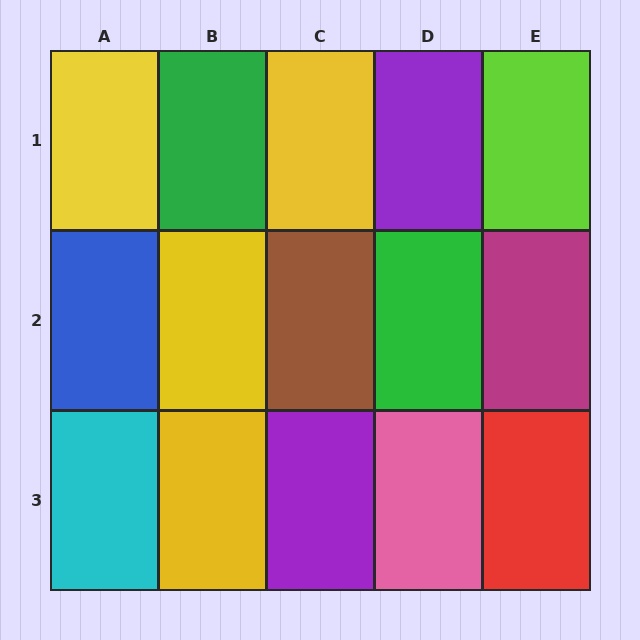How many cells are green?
2 cells are green.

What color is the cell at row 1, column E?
Lime.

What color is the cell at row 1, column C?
Yellow.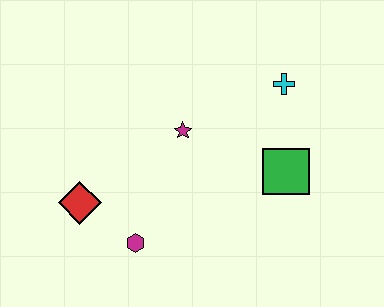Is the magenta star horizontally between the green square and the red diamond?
Yes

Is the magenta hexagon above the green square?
No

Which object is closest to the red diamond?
The magenta hexagon is closest to the red diamond.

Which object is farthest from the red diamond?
The cyan cross is farthest from the red diamond.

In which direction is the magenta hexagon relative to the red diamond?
The magenta hexagon is to the right of the red diamond.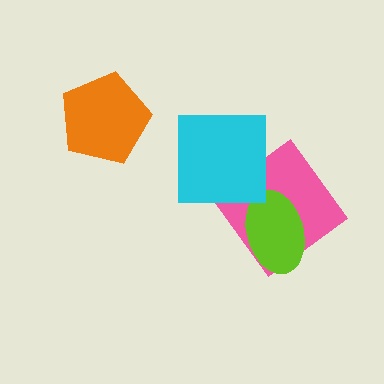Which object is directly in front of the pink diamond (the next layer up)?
The lime ellipse is directly in front of the pink diamond.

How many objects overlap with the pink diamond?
2 objects overlap with the pink diamond.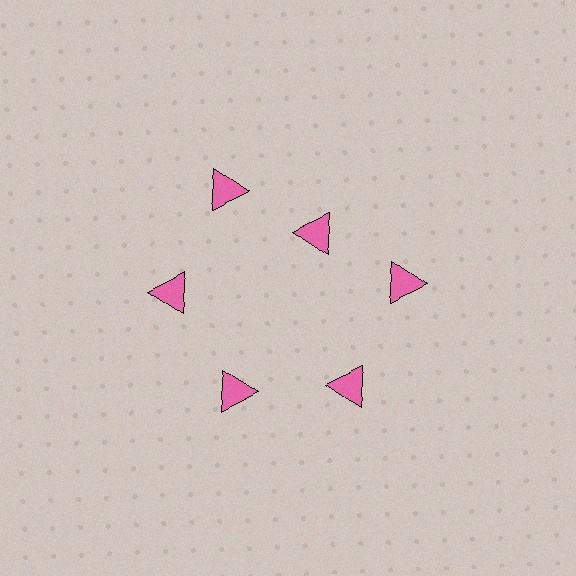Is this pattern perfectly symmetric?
No. The 6 pink triangles are arranged in a ring, but one element near the 1 o'clock position is pulled inward toward the center, breaking the 6-fold rotational symmetry.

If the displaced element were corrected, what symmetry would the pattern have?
It would have 6-fold rotational symmetry — the pattern would map onto itself every 60 degrees.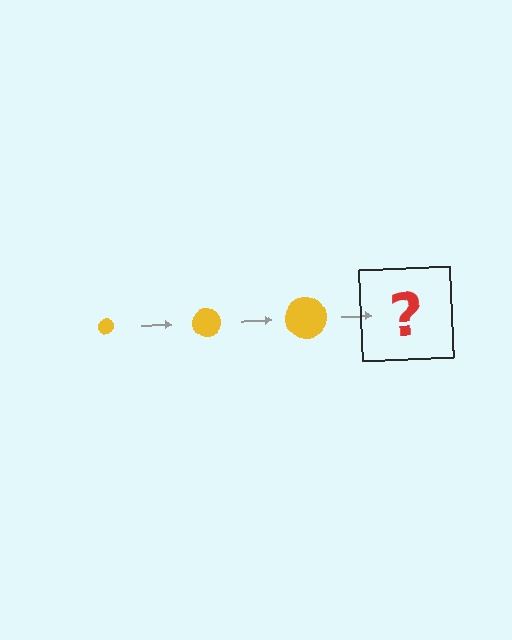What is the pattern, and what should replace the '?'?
The pattern is that the circle gets progressively larger each step. The '?' should be a yellow circle, larger than the previous one.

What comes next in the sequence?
The next element should be a yellow circle, larger than the previous one.